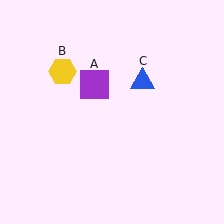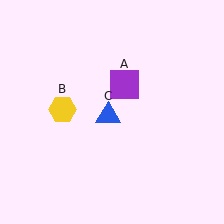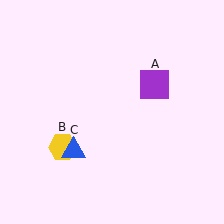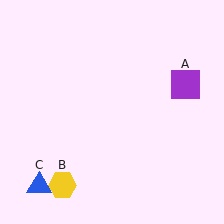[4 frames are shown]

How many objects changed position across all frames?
3 objects changed position: purple square (object A), yellow hexagon (object B), blue triangle (object C).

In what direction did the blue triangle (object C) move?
The blue triangle (object C) moved down and to the left.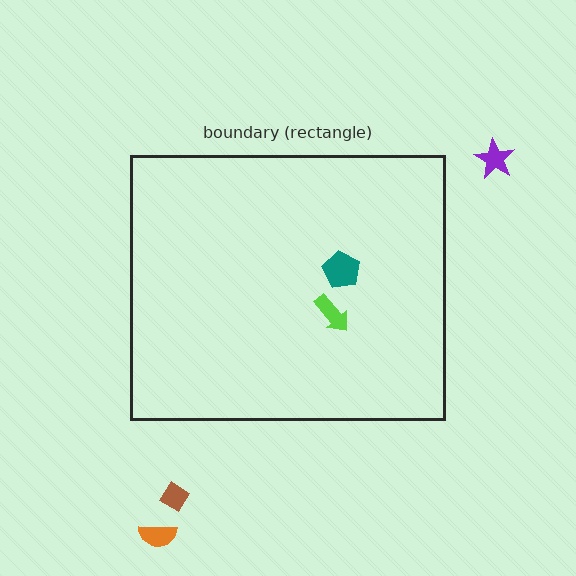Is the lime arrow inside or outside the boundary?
Inside.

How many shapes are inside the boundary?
2 inside, 3 outside.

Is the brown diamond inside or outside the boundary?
Outside.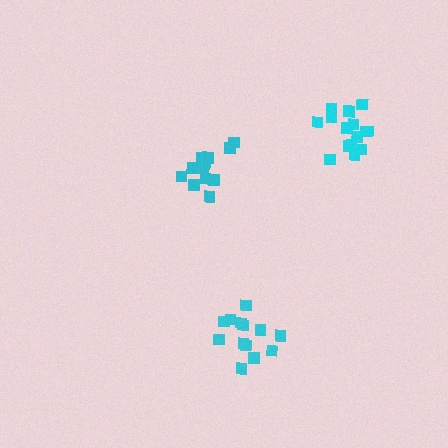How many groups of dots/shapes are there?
There are 3 groups.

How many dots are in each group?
Group 1: 13 dots, Group 2: 15 dots, Group 3: 13 dots (41 total).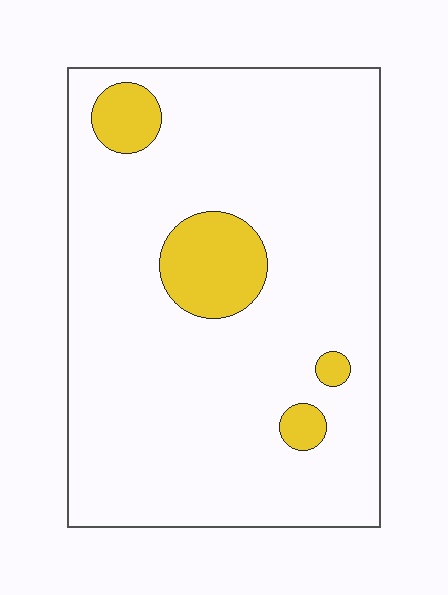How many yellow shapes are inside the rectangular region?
4.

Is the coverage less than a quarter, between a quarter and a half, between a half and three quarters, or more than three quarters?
Less than a quarter.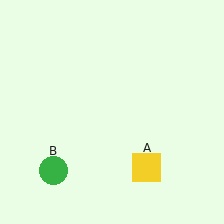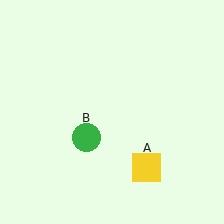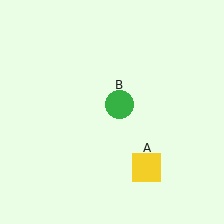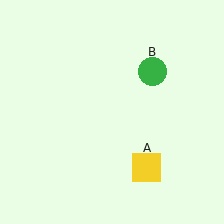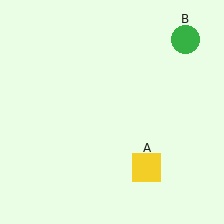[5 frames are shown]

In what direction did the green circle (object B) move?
The green circle (object B) moved up and to the right.